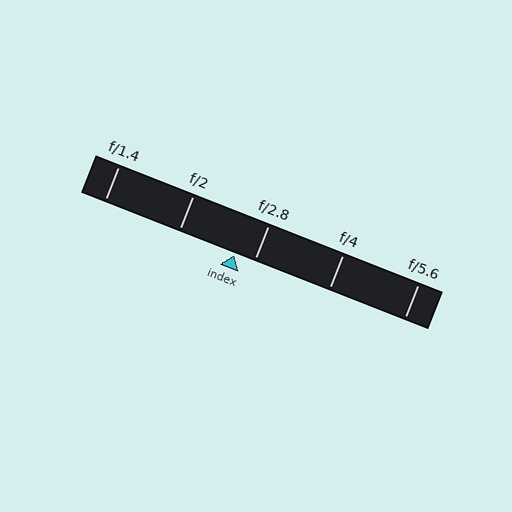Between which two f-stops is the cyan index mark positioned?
The index mark is between f/2 and f/2.8.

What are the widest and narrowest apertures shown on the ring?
The widest aperture shown is f/1.4 and the narrowest is f/5.6.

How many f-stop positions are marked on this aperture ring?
There are 5 f-stop positions marked.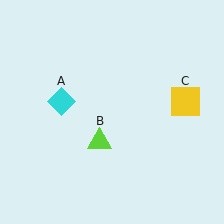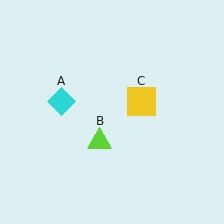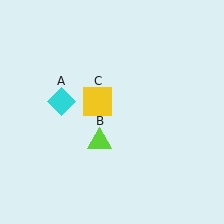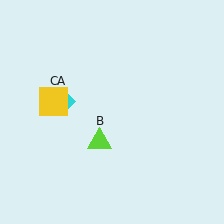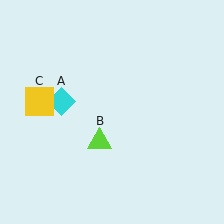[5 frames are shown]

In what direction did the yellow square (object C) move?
The yellow square (object C) moved left.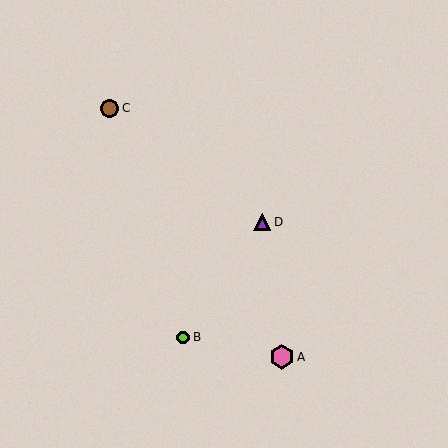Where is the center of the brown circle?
The center of the brown circle is at (109, 108).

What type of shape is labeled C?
Shape C is a brown circle.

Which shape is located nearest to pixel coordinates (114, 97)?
The brown circle (labeled C) at (109, 108) is nearest to that location.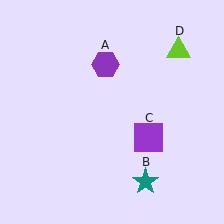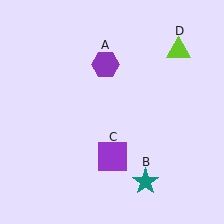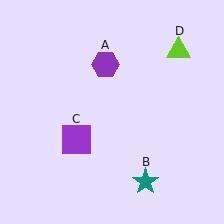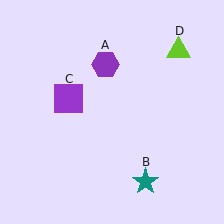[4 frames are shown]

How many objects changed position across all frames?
1 object changed position: purple square (object C).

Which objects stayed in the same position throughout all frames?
Purple hexagon (object A) and teal star (object B) and lime triangle (object D) remained stationary.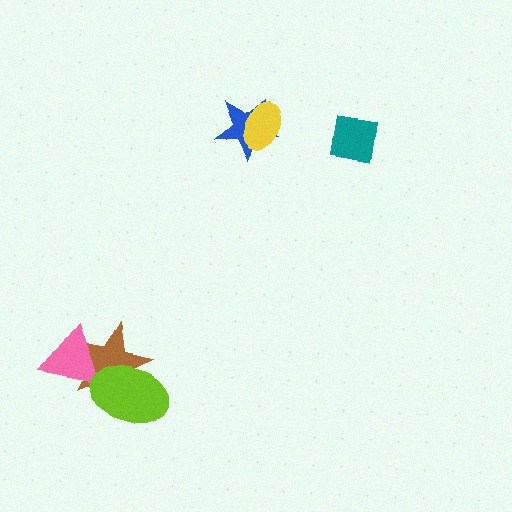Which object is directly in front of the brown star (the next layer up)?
The pink triangle is directly in front of the brown star.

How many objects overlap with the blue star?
1 object overlaps with the blue star.